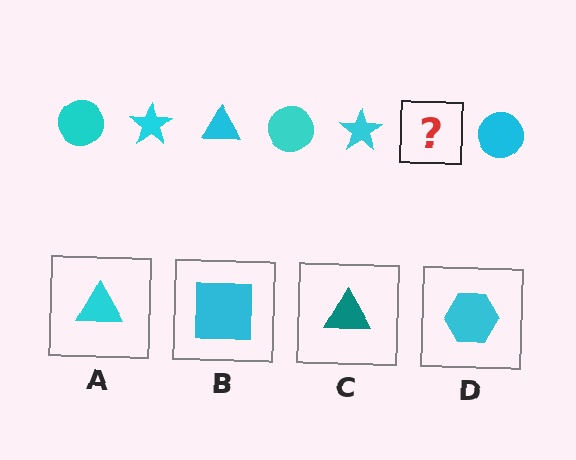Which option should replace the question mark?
Option A.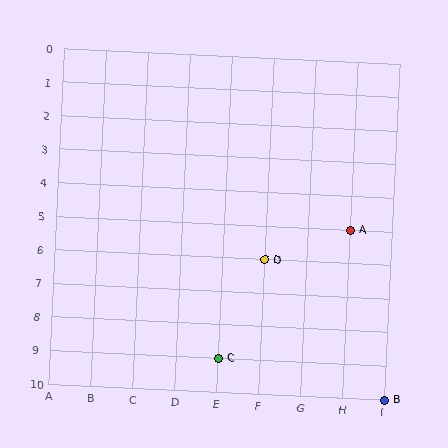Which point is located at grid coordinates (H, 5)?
Point A is at (H, 5).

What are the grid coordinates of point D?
Point D is at grid coordinates (F, 6).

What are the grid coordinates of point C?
Point C is at grid coordinates (E, 9).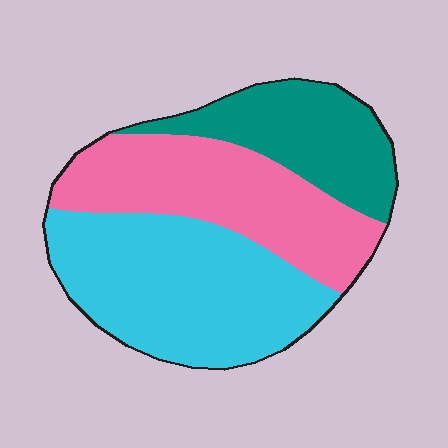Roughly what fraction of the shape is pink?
Pink takes up between a third and a half of the shape.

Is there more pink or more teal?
Pink.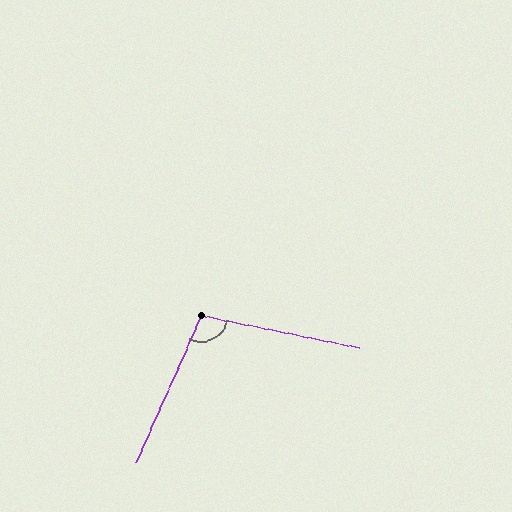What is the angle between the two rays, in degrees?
Approximately 102 degrees.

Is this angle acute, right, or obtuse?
It is obtuse.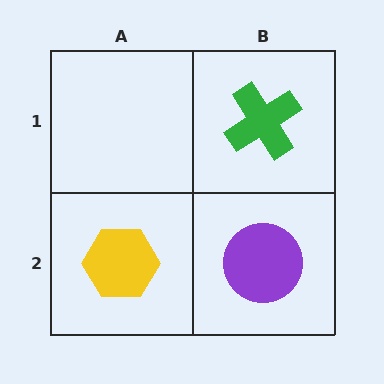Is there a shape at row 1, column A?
No, that cell is empty.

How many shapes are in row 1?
1 shape.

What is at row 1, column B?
A green cross.